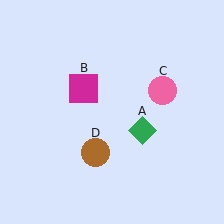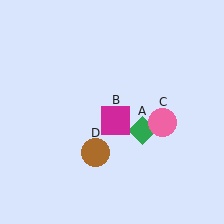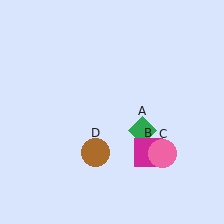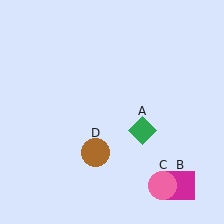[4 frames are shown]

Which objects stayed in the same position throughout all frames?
Green diamond (object A) and brown circle (object D) remained stationary.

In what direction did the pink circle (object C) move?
The pink circle (object C) moved down.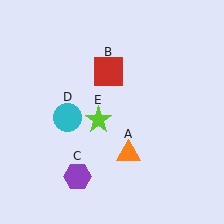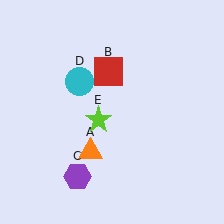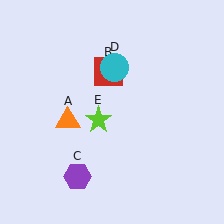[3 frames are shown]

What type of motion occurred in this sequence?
The orange triangle (object A), cyan circle (object D) rotated clockwise around the center of the scene.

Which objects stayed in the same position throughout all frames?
Red square (object B) and purple hexagon (object C) and lime star (object E) remained stationary.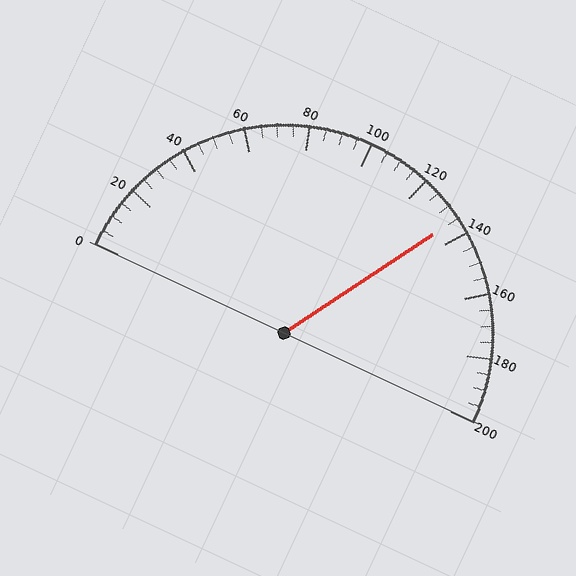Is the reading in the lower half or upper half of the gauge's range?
The reading is in the upper half of the range (0 to 200).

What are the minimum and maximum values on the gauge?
The gauge ranges from 0 to 200.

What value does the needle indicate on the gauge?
The needle indicates approximately 135.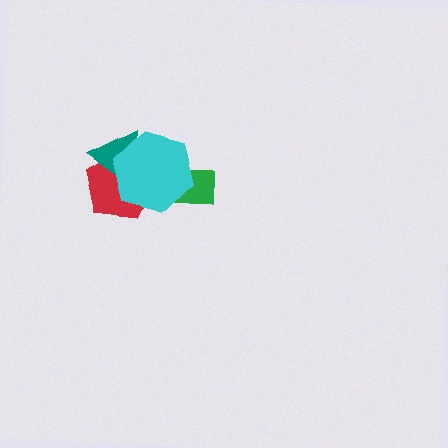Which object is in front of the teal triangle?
The cyan hexagon is in front of the teal triangle.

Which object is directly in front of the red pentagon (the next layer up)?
The teal triangle is directly in front of the red pentagon.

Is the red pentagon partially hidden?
Yes, it is partially covered by another shape.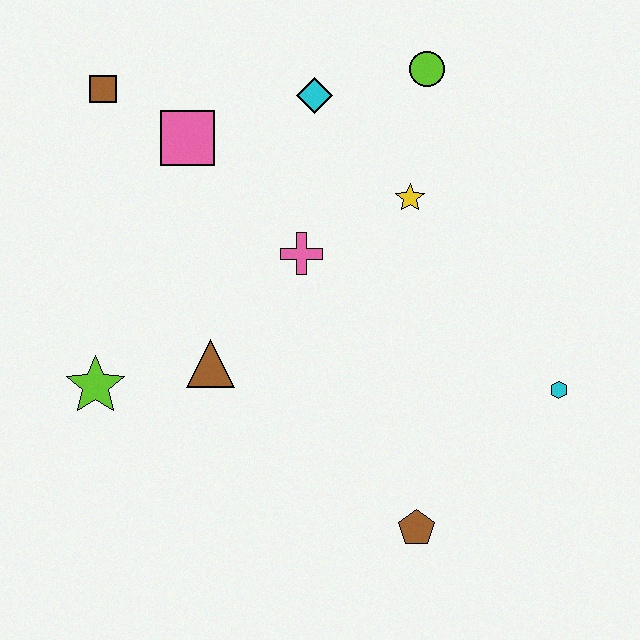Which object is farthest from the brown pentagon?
The brown square is farthest from the brown pentagon.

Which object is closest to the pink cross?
The yellow star is closest to the pink cross.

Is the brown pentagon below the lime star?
Yes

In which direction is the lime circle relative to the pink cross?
The lime circle is above the pink cross.